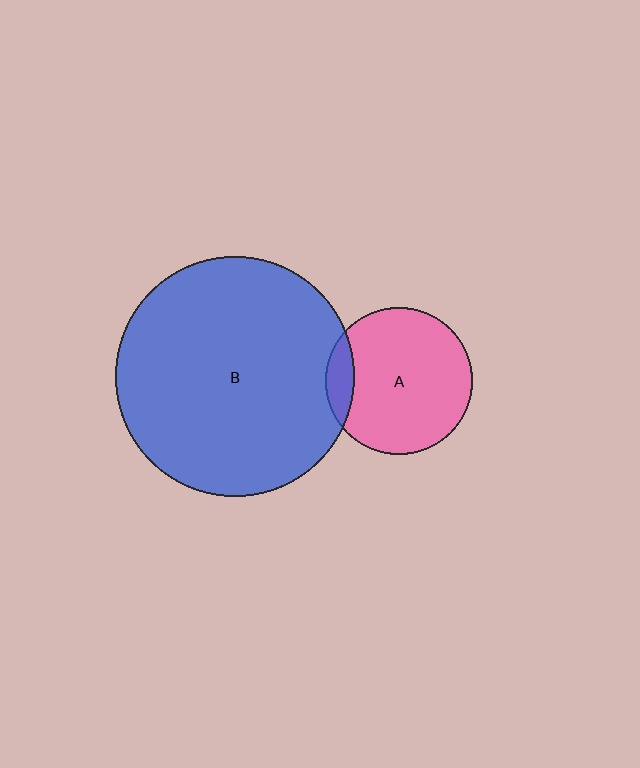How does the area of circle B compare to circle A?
Approximately 2.7 times.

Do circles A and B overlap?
Yes.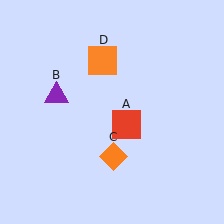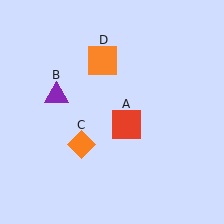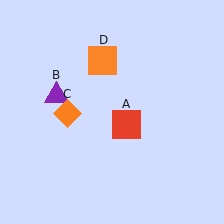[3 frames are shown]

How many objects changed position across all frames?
1 object changed position: orange diamond (object C).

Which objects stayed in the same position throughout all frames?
Red square (object A) and purple triangle (object B) and orange square (object D) remained stationary.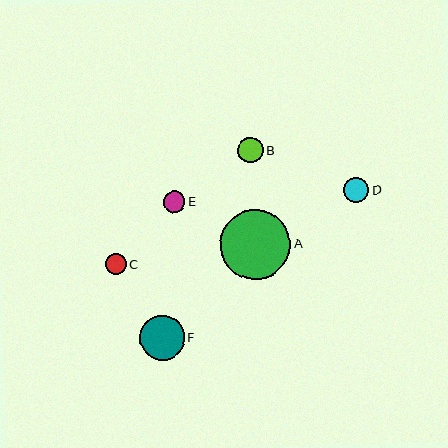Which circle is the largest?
Circle A is the largest with a size of approximately 70 pixels.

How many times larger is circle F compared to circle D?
Circle F is approximately 1.8 times the size of circle D.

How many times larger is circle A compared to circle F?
Circle A is approximately 1.5 times the size of circle F.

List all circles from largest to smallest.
From largest to smallest: A, F, D, B, C, E.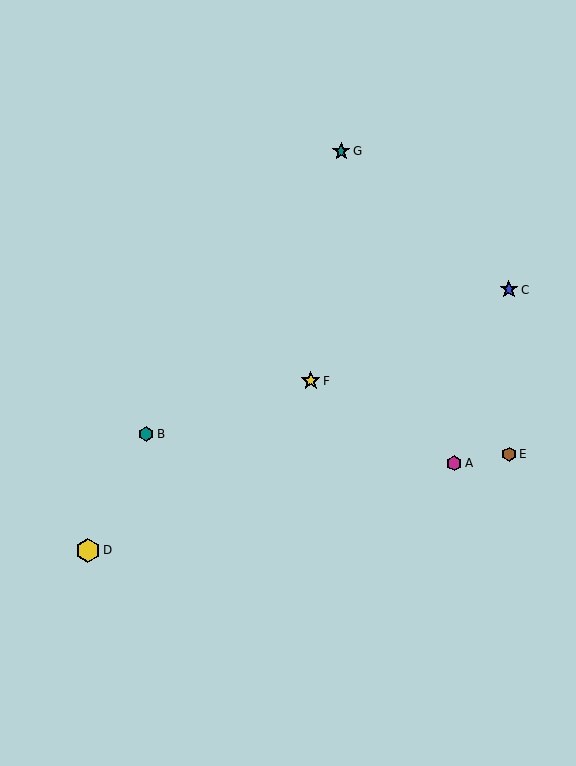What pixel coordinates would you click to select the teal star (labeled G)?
Click at (341, 151) to select the teal star G.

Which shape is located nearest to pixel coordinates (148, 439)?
The teal hexagon (labeled B) at (146, 434) is nearest to that location.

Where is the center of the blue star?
The center of the blue star is at (509, 290).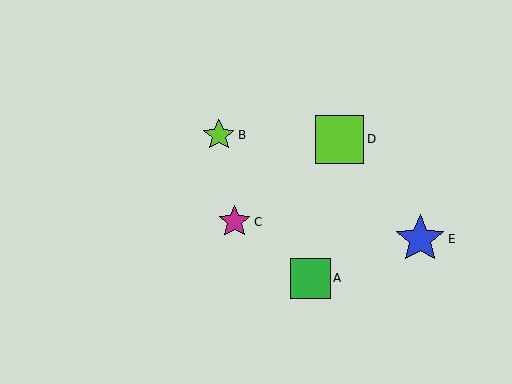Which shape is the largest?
The blue star (labeled E) is the largest.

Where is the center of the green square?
The center of the green square is at (310, 278).